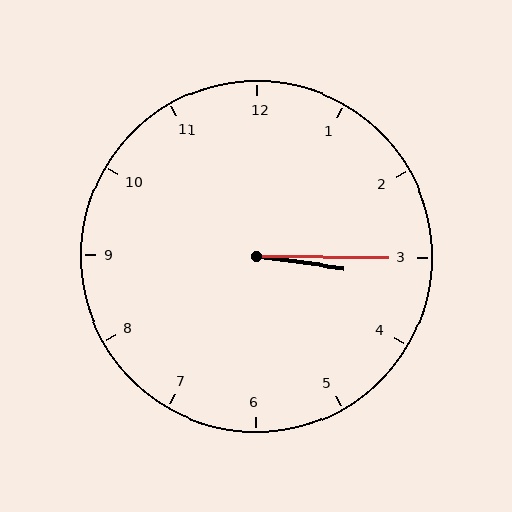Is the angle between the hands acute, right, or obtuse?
It is acute.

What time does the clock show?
3:15.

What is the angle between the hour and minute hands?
Approximately 8 degrees.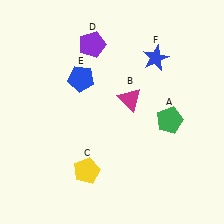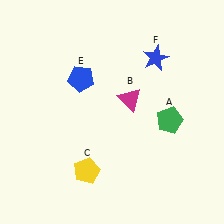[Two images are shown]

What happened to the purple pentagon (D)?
The purple pentagon (D) was removed in Image 2. It was in the top-left area of Image 1.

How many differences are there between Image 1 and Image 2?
There is 1 difference between the two images.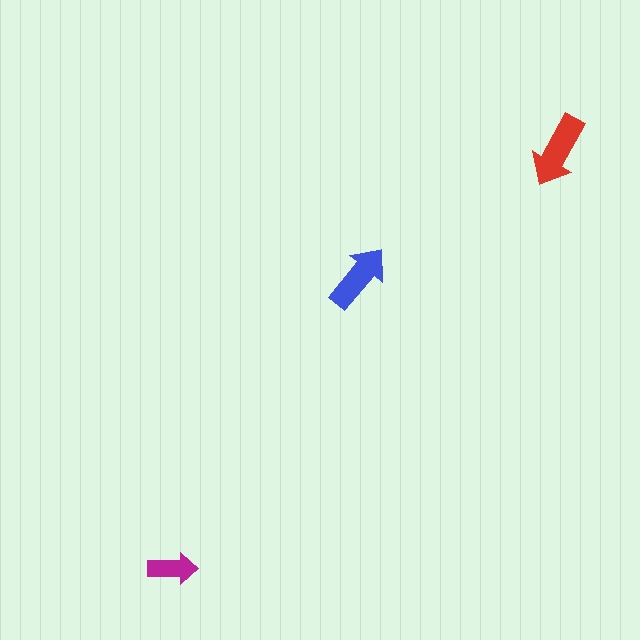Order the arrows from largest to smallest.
the red one, the blue one, the magenta one.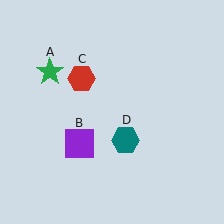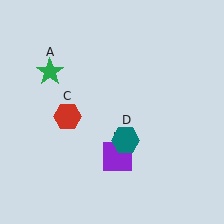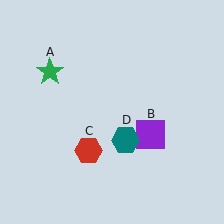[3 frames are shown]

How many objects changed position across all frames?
2 objects changed position: purple square (object B), red hexagon (object C).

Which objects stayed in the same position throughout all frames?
Green star (object A) and teal hexagon (object D) remained stationary.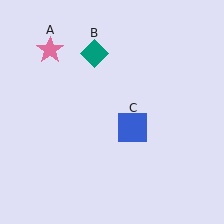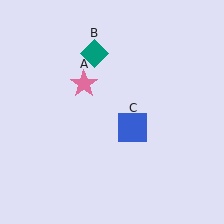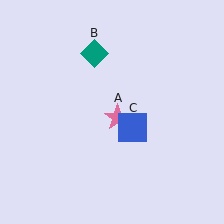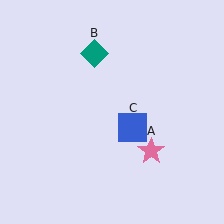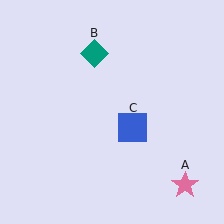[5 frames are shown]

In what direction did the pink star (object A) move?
The pink star (object A) moved down and to the right.